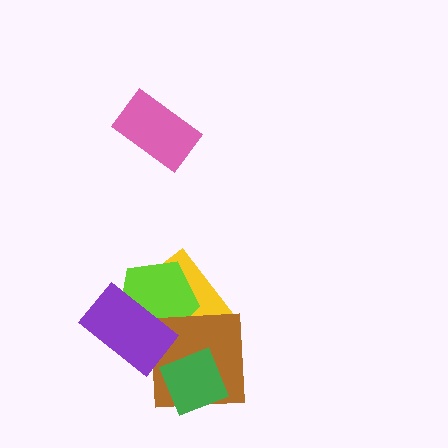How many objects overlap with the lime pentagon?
3 objects overlap with the lime pentagon.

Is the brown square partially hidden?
Yes, it is partially covered by another shape.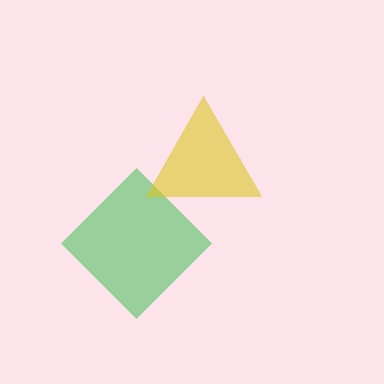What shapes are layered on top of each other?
The layered shapes are: a green diamond, a yellow triangle.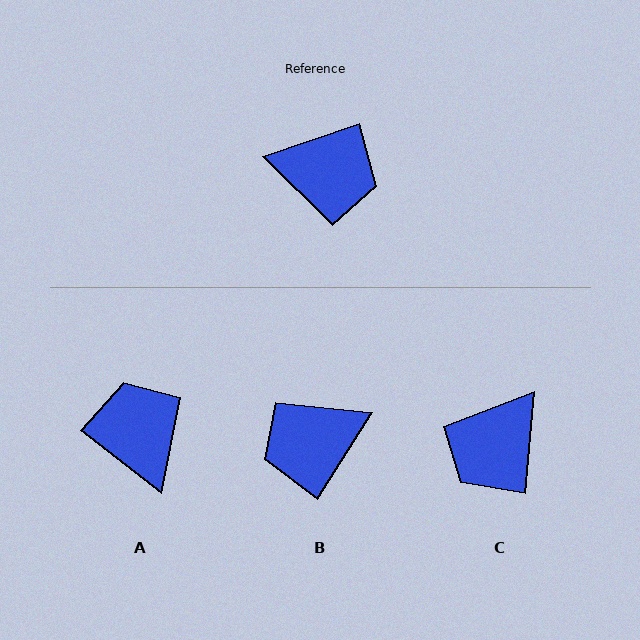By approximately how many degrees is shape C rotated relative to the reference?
Approximately 114 degrees clockwise.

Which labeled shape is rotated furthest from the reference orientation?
B, about 142 degrees away.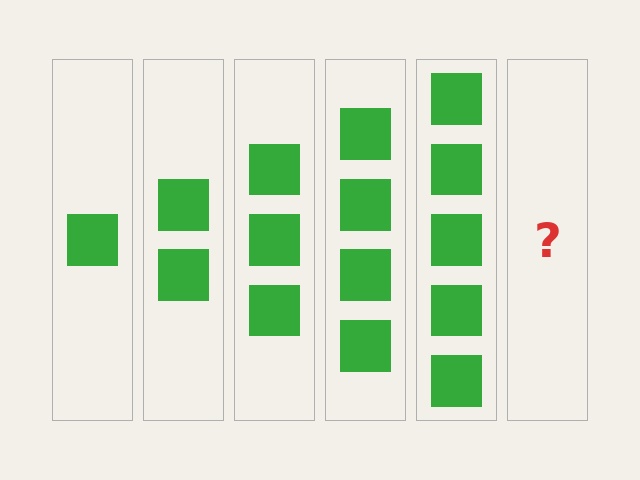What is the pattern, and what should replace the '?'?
The pattern is that each step adds one more square. The '?' should be 6 squares.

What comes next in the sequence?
The next element should be 6 squares.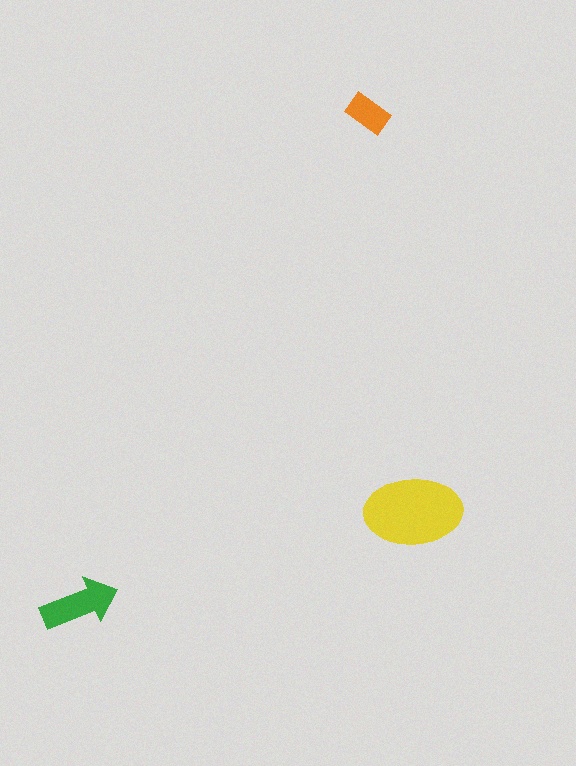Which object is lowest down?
The green arrow is bottommost.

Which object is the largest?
The yellow ellipse.